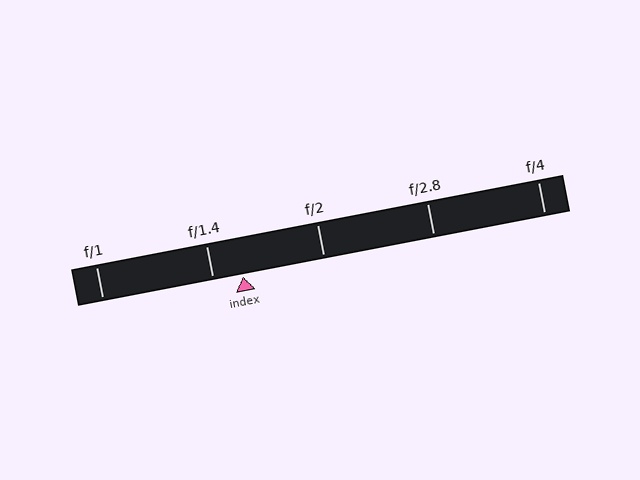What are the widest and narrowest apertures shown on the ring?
The widest aperture shown is f/1 and the narrowest is f/4.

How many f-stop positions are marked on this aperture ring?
There are 5 f-stop positions marked.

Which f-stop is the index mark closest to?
The index mark is closest to f/1.4.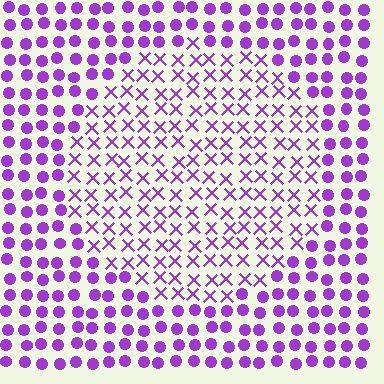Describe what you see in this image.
The image is filled with small purple elements arranged in a uniform grid. A circle-shaped region contains X marks, while the surrounding area contains circles. The boundary is defined purely by the change in element shape.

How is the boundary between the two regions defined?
The boundary is defined by a change in element shape: X marks inside vs. circles outside. All elements share the same color and spacing.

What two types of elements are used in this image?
The image uses X marks inside the circle region and circles outside it.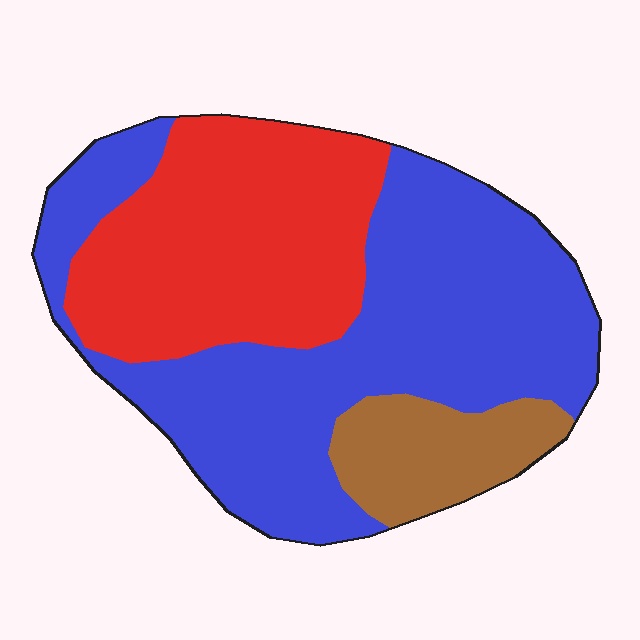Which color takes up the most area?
Blue, at roughly 55%.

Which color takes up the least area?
Brown, at roughly 10%.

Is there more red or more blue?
Blue.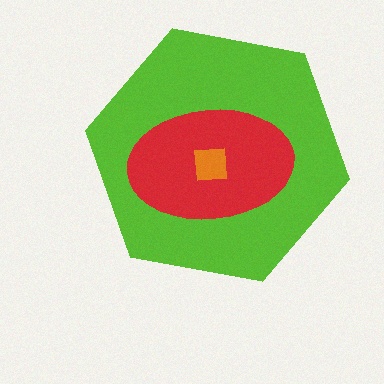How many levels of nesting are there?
3.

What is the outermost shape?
The lime hexagon.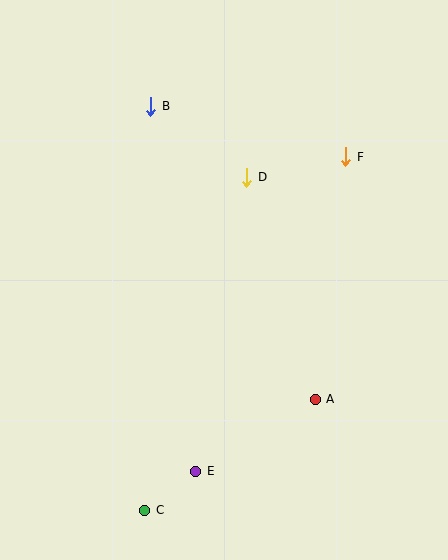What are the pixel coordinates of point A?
Point A is at (315, 399).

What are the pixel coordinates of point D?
Point D is at (247, 177).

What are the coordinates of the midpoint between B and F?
The midpoint between B and F is at (248, 131).